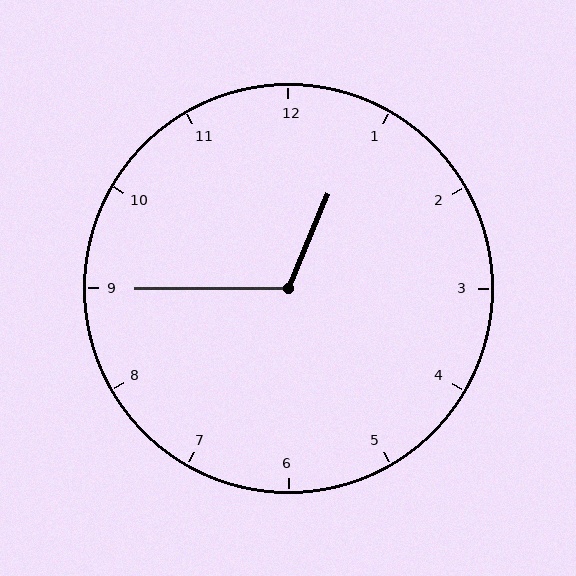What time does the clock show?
12:45.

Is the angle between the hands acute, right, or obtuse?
It is obtuse.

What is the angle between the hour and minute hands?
Approximately 112 degrees.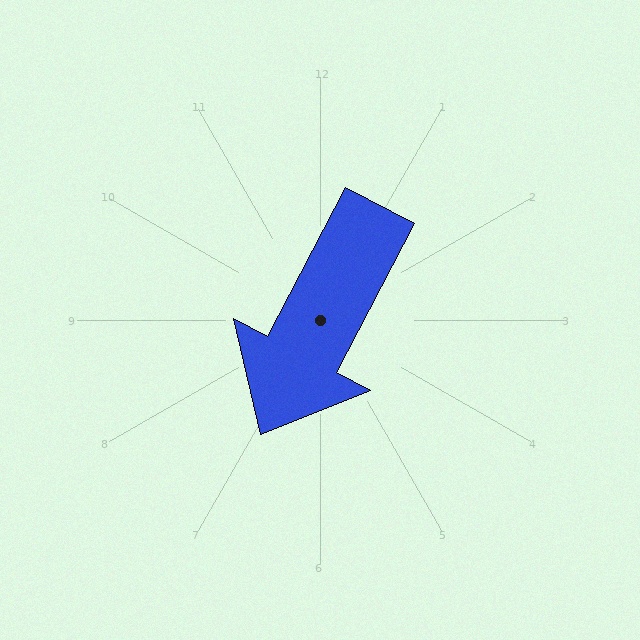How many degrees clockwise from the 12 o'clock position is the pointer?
Approximately 208 degrees.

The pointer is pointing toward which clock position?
Roughly 7 o'clock.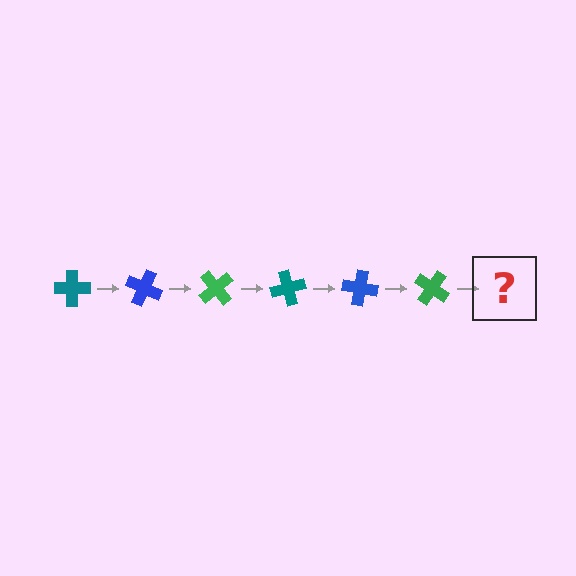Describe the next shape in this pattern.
It should be a teal cross, rotated 150 degrees from the start.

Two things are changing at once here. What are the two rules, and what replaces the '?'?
The two rules are that it rotates 25 degrees each step and the color cycles through teal, blue, and green. The '?' should be a teal cross, rotated 150 degrees from the start.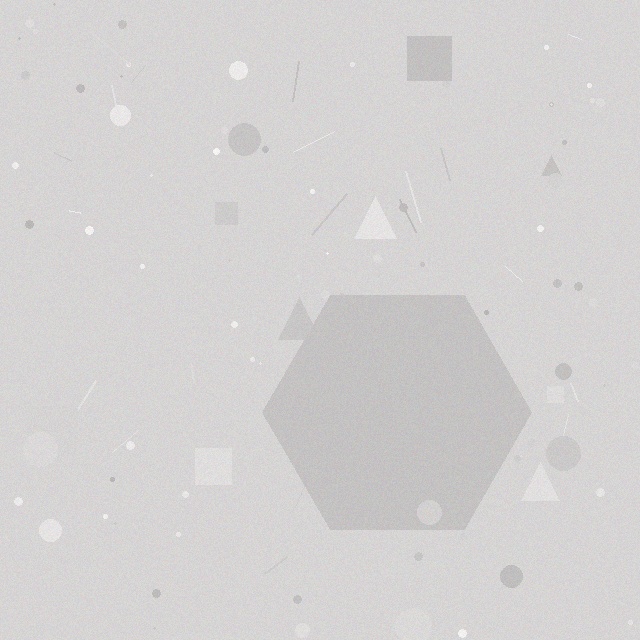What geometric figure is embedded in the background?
A hexagon is embedded in the background.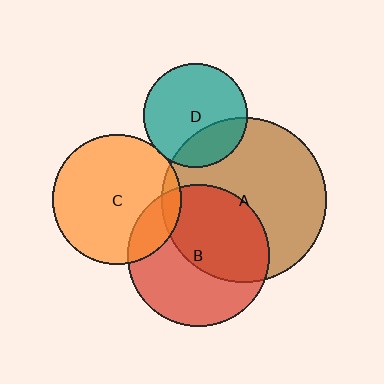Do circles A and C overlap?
Yes.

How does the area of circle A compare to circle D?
Approximately 2.5 times.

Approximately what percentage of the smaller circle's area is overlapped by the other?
Approximately 10%.